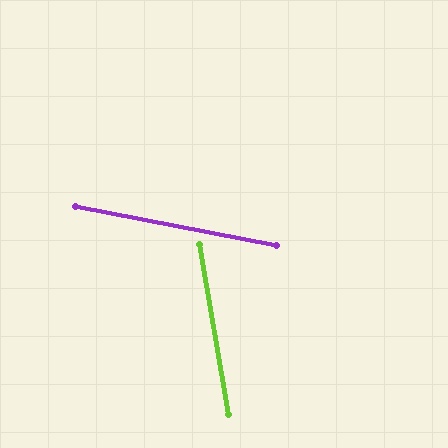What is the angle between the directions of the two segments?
Approximately 69 degrees.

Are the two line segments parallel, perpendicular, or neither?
Neither parallel nor perpendicular — they differ by about 69°.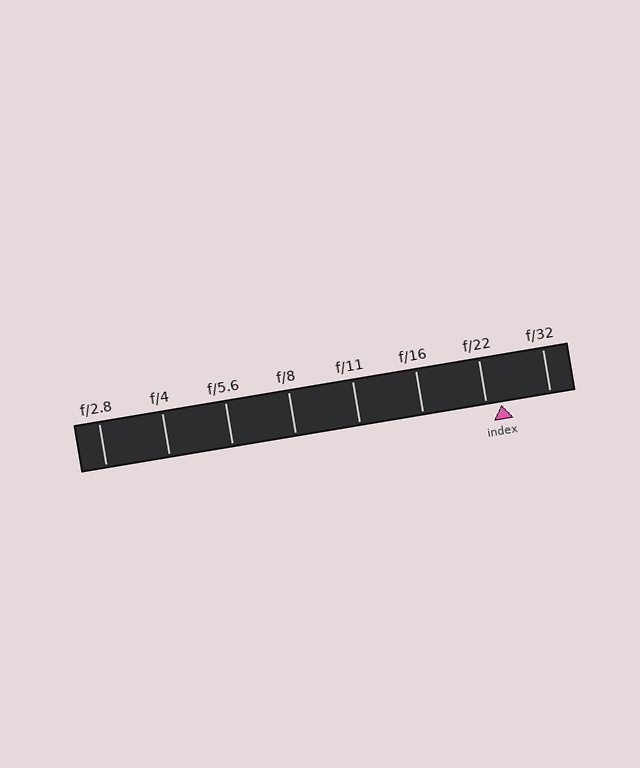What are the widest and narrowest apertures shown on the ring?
The widest aperture shown is f/2.8 and the narrowest is f/32.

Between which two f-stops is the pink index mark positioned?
The index mark is between f/22 and f/32.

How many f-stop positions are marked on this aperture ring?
There are 8 f-stop positions marked.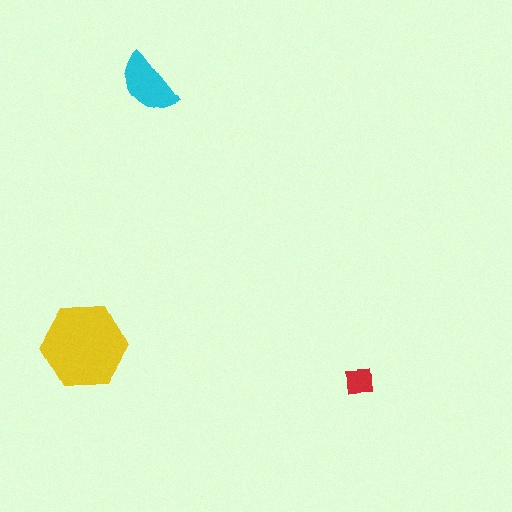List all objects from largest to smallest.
The yellow hexagon, the cyan semicircle, the red square.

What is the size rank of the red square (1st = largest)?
3rd.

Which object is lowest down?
The red square is bottommost.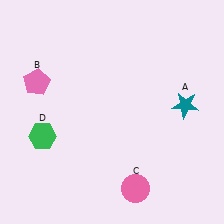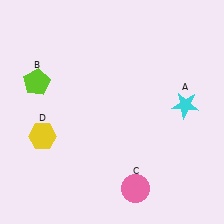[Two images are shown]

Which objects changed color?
A changed from teal to cyan. B changed from pink to lime. D changed from green to yellow.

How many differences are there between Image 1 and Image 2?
There are 3 differences between the two images.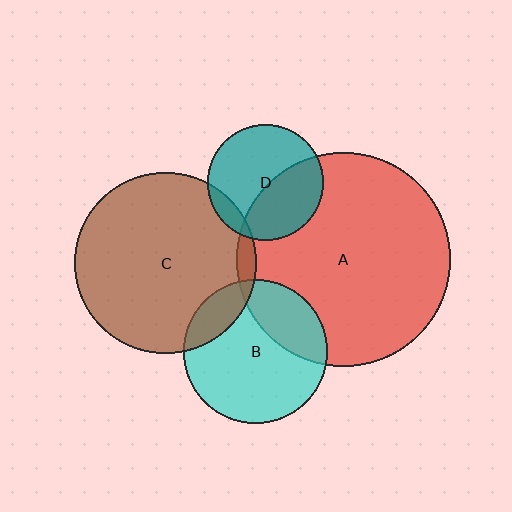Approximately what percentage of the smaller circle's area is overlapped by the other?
Approximately 15%.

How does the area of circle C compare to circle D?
Approximately 2.5 times.